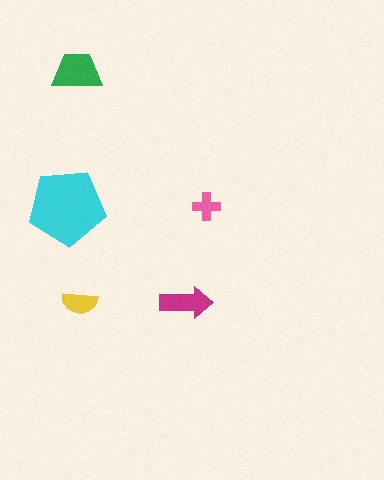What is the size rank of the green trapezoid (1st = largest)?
2nd.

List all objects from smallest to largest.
The pink cross, the yellow semicircle, the magenta arrow, the green trapezoid, the cyan pentagon.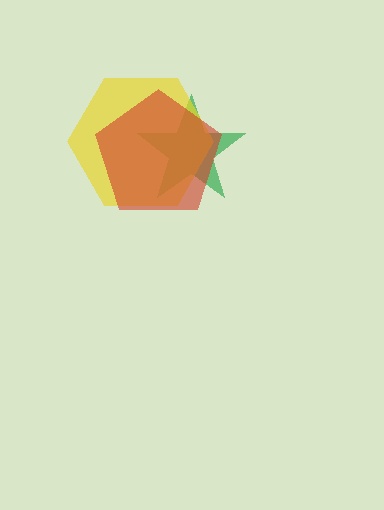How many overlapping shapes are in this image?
There are 3 overlapping shapes in the image.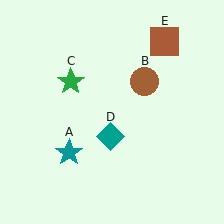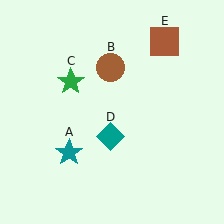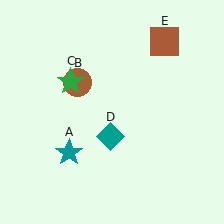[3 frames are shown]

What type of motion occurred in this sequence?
The brown circle (object B) rotated counterclockwise around the center of the scene.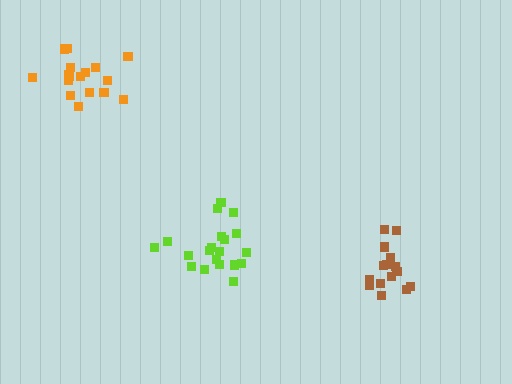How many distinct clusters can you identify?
There are 3 distinct clusters.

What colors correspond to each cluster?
The clusters are colored: lime, orange, brown.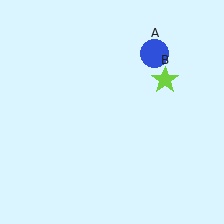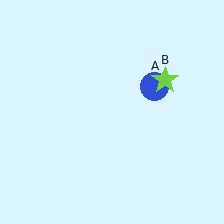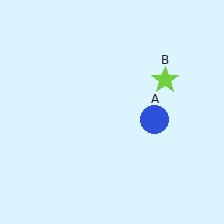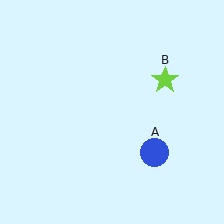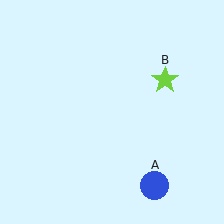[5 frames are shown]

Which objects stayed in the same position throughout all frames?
Lime star (object B) remained stationary.